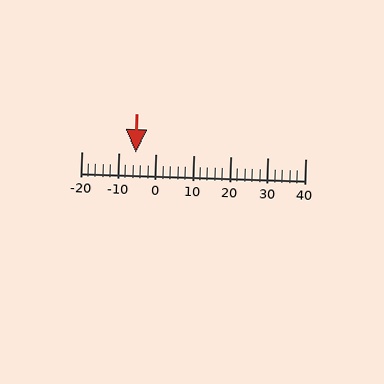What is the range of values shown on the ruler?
The ruler shows values from -20 to 40.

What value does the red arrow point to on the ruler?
The red arrow points to approximately -5.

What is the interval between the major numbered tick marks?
The major tick marks are spaced 10 units apart.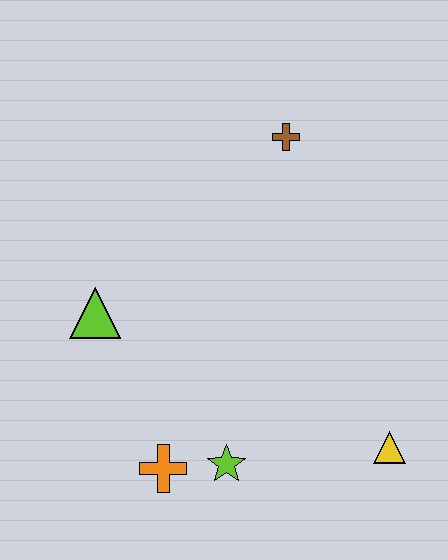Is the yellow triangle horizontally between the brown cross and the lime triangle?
No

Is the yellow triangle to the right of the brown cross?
Yes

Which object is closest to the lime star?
The orange cross is closest to the lime star.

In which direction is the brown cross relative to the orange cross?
The brown cross is above the orange cross.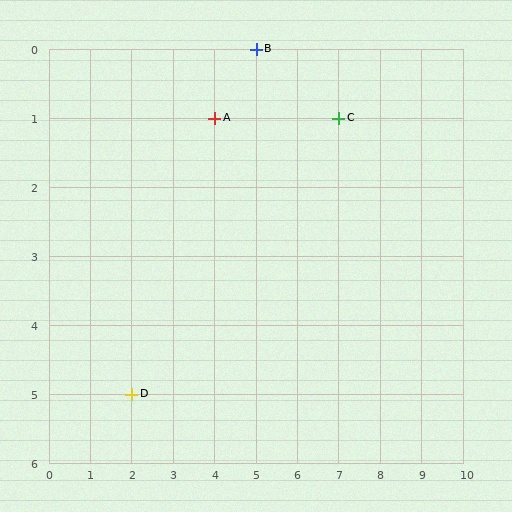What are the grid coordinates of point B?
Point B is at grid coordinates (5, 0).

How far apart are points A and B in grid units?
Points A and B are 1 column and 1 row apart (about 1.4 grid units diagonally).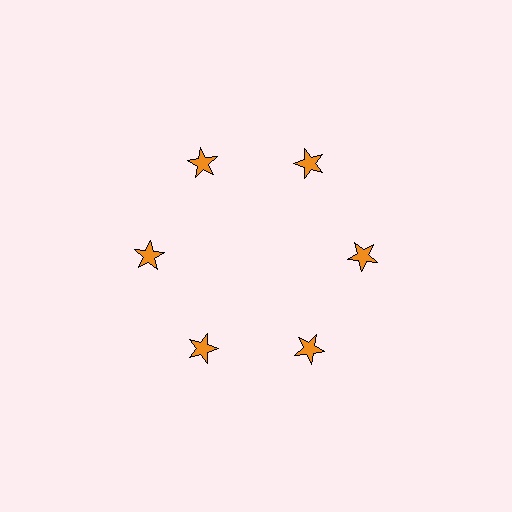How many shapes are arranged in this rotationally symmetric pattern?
There are 6 shapes, arranged in 6 groups of 1.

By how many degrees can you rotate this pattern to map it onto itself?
The pattern maps onto itself every 60 degrees of rotation.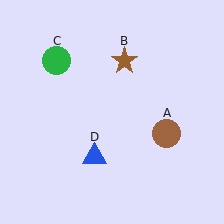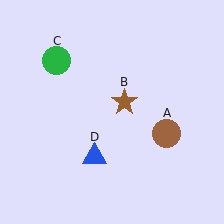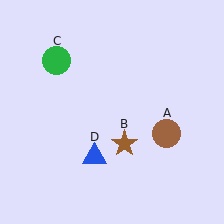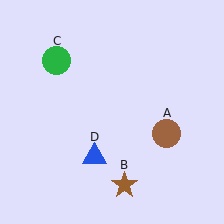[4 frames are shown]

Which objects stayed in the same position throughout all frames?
Brown circle (object A) and green circle (object C) and blue triangle (object D) remained stationary.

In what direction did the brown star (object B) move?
The brown star (object B) moved down.